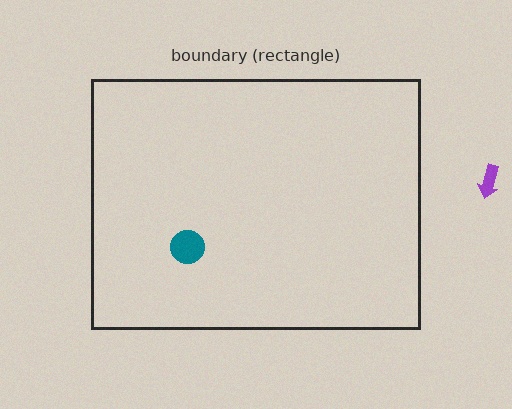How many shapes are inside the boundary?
1 inside, 1 outside.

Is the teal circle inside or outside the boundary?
Inside.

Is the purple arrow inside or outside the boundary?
Outside.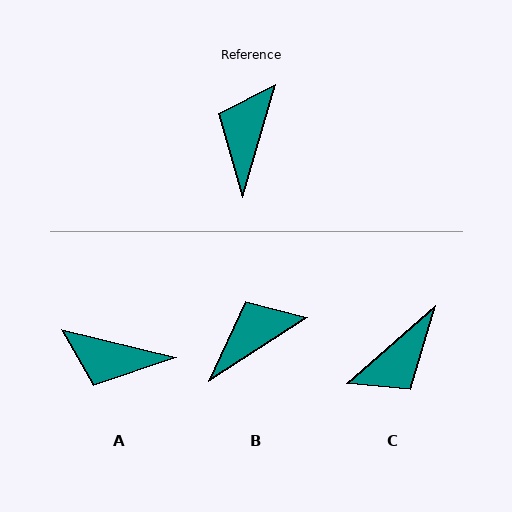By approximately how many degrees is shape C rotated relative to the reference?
Approximately 148 degrees counter-clockwise.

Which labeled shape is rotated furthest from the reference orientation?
C, about 148 degrees away.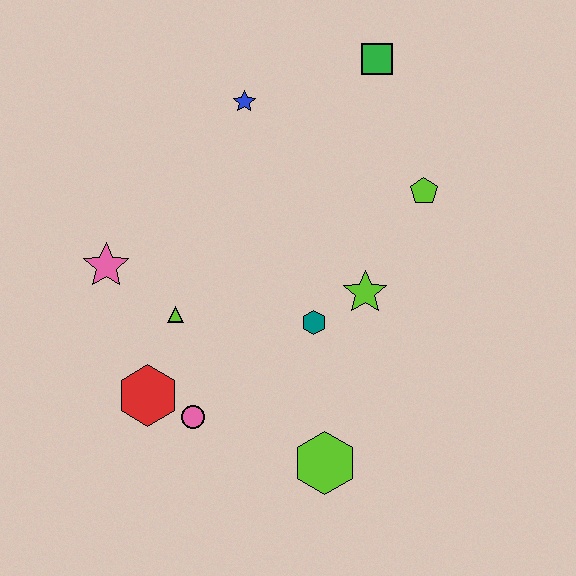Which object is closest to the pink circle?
The red hexagon is closest to the pink circle.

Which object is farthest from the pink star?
The green square is farthest from the pink star.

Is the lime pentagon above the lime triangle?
Yes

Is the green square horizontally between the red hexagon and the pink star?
No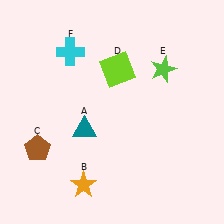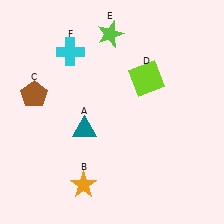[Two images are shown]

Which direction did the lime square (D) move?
The lime square (D) moved right.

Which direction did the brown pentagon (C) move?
The brown pentagon (C) moved up.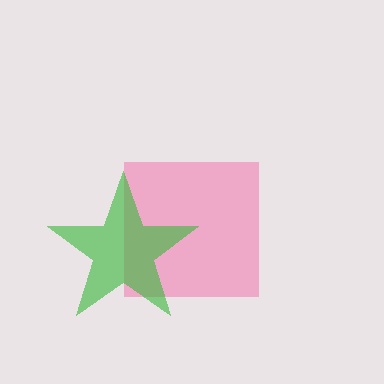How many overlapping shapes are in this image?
There are 2 overlapping shapes in the image.